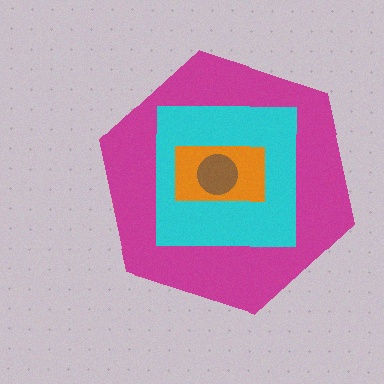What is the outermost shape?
The magenta hexagon.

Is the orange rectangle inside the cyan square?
Yes.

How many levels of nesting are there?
4.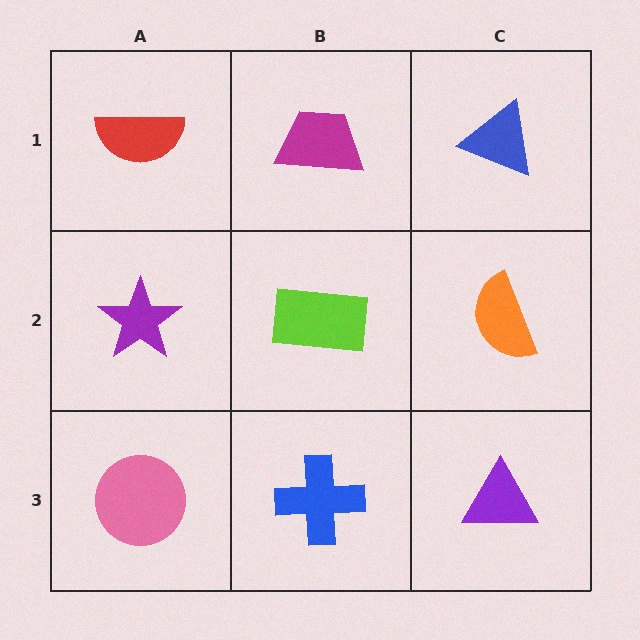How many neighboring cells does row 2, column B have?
4.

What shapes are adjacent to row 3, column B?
A lime rectangle (row 2, column B), a pink circle (row 3, column A), a purple triangle (row 3, column C).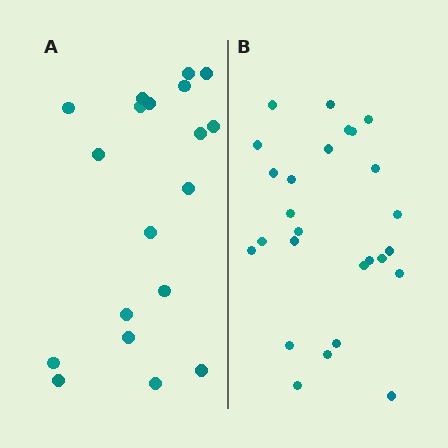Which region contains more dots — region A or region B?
Region B (the right region) has more dots.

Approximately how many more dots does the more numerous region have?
Region B has roughly 8 or so more dots than region A.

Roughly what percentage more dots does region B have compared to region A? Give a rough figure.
About 35% more.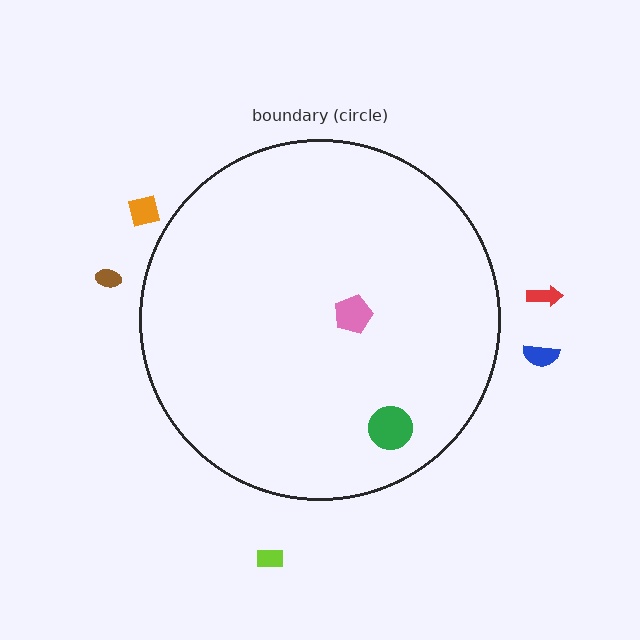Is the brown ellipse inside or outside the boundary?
Outside.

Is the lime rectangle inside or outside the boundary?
Outside.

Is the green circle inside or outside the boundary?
Inside.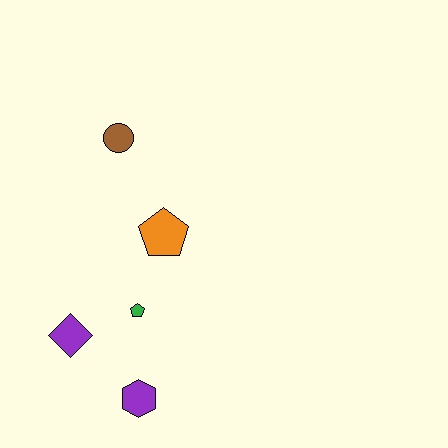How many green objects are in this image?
There is 1 green object.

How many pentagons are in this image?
There are 2 pentagons.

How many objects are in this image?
There are 5 objects.